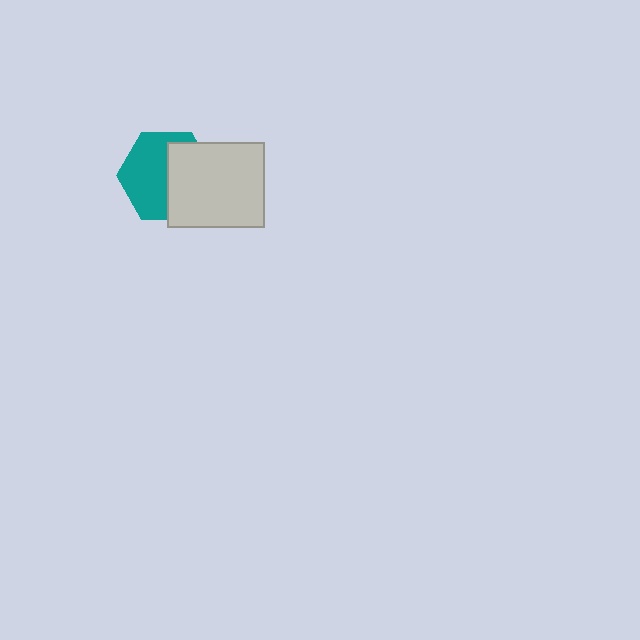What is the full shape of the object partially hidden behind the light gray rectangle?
The partially hidden object is a teal hexagon.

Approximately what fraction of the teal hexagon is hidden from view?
Roughly 45% of the teal hexagon is hidden behind the light gray rectangle.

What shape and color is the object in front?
The object in front is a light gray rectangle.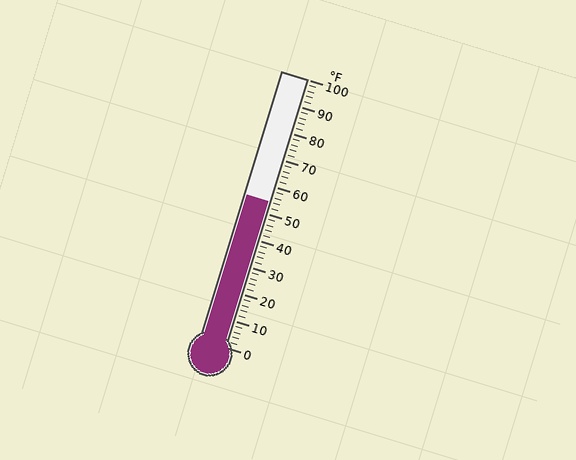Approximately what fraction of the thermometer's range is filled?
The thermometer is filled to approximately 55% of its range.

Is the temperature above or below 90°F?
The temperature is below 90°F.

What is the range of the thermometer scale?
The thermometer scale ranges from 0°F to 100°F.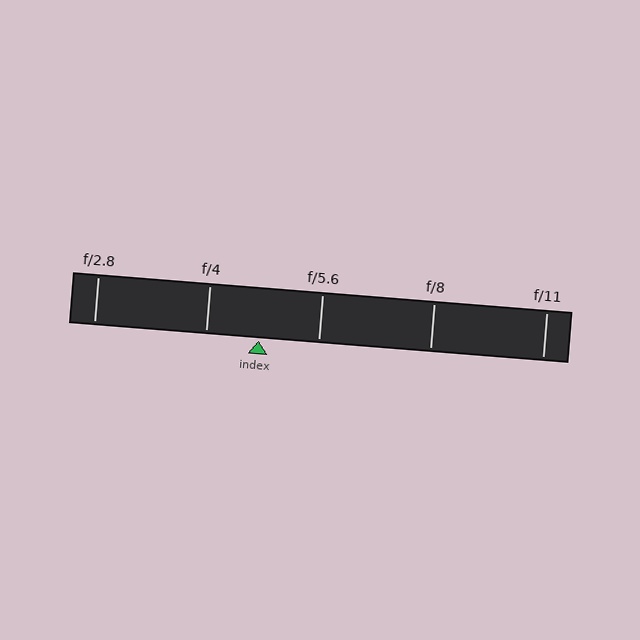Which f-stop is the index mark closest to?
The index mark is closest to f/4.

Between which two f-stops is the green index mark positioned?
The index mark is between f/4 and f/5.6.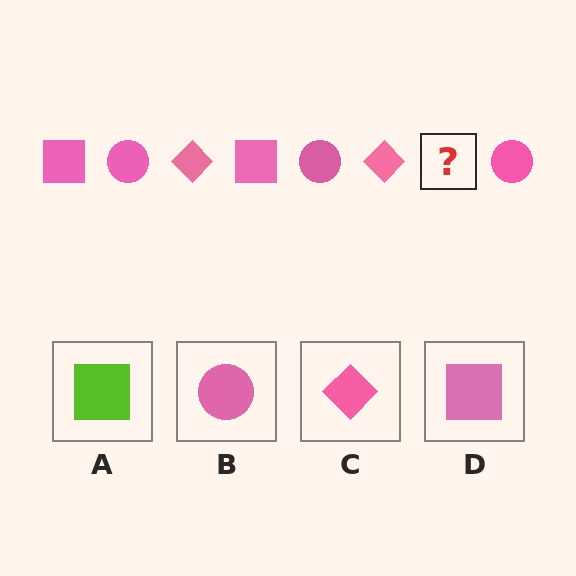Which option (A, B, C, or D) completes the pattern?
D.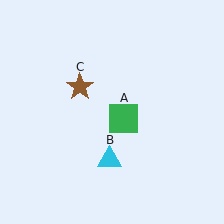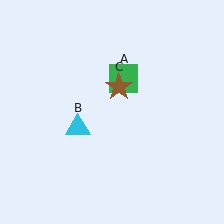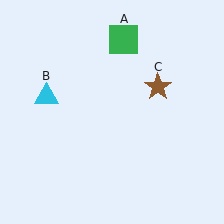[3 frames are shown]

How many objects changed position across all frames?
3 objects changed position: green square (object A), cyan triangle (object B), brown star (object C).